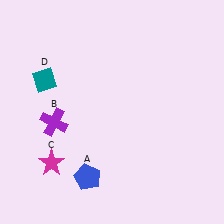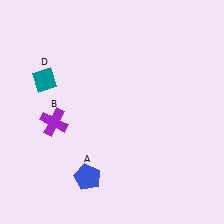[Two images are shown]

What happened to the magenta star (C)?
The magenta star (C) was removed in Image 2. It was in the bottom-left area of Image 1.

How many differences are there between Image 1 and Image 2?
There is 1 difference between the two images.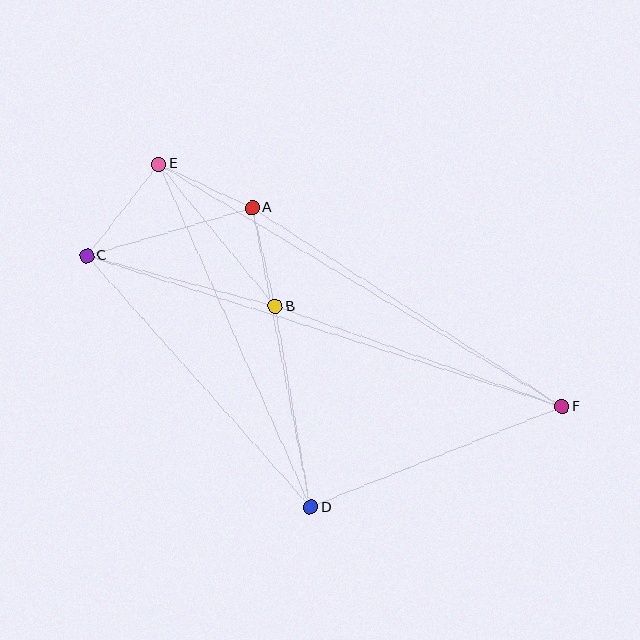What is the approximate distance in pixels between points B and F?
The distance between B and F is approximately 303 pixels.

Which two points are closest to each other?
Points A and B are closest to each other.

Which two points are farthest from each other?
Points C and F are farthest from each other.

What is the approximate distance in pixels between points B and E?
The distance between B and E is approximately 184 pixels.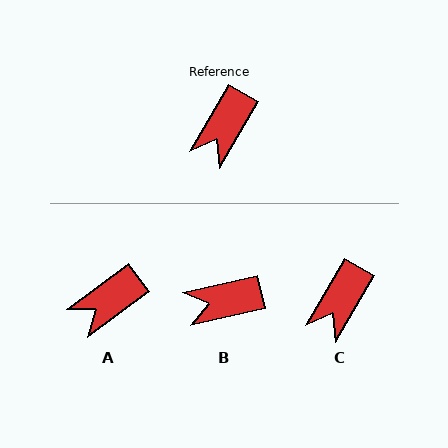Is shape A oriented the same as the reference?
No, it is off by about 23 degrees.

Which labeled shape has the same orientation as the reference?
C.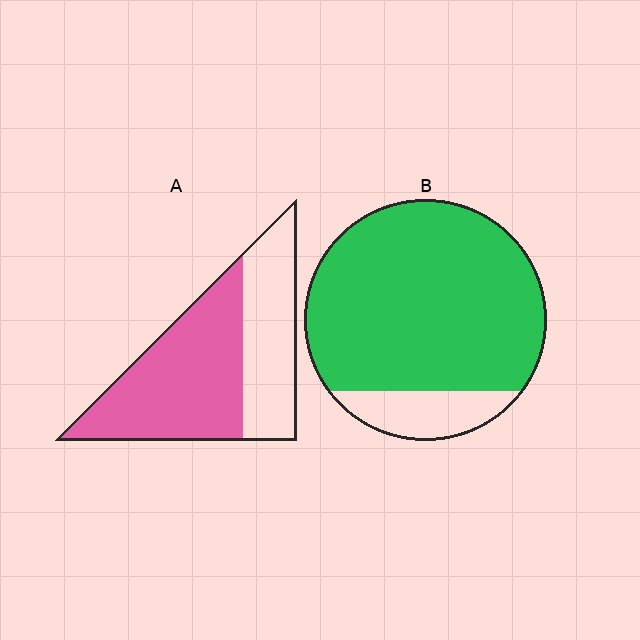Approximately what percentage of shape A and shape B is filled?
A is approximately 60% and B is approximately 85%.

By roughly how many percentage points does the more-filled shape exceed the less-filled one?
By roughly 25 percentage points (B over A).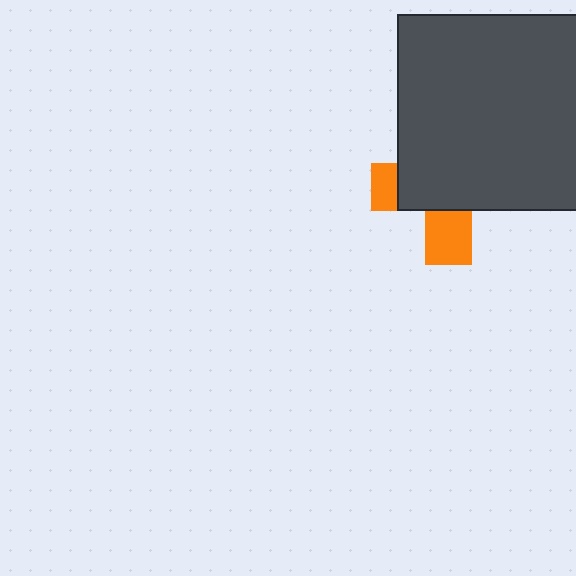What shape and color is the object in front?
The object in front is a dark gray square.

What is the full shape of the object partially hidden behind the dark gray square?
The partially hidden object is an orange cross.